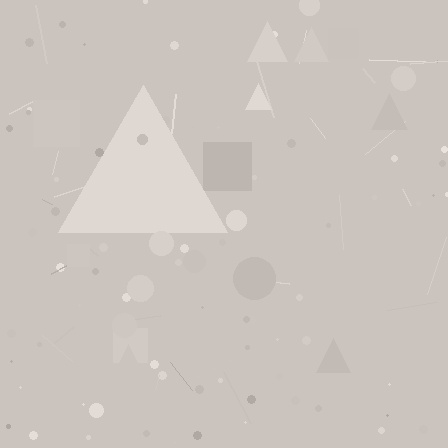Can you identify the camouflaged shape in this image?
The camouflaged shape is a triangle.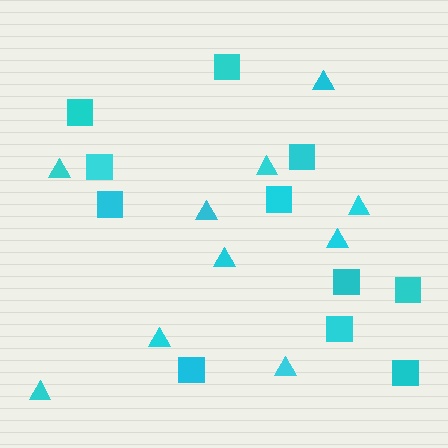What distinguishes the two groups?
There are 2 groups: one group of squares (11) and one group of triangles (10).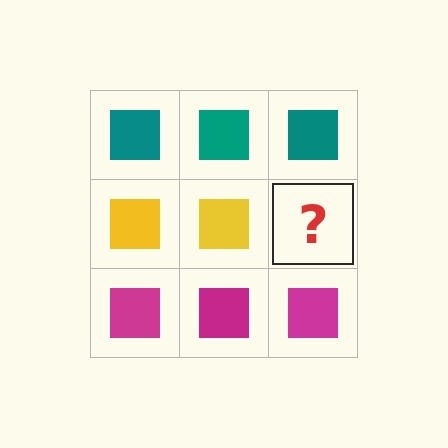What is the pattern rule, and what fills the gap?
The rule is that each row has a consistent color. The gap should be filled with a yellow square.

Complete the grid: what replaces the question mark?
The question mark should be replaced with a yellow square.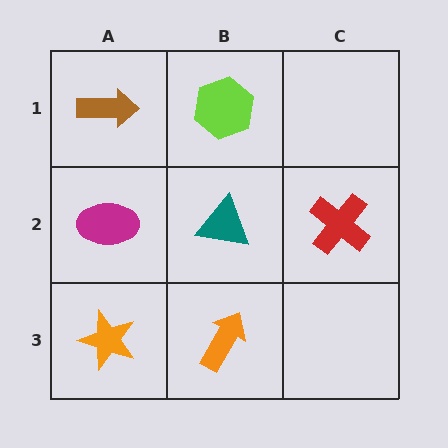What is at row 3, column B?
An orange arrow.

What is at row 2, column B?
A teal triangle.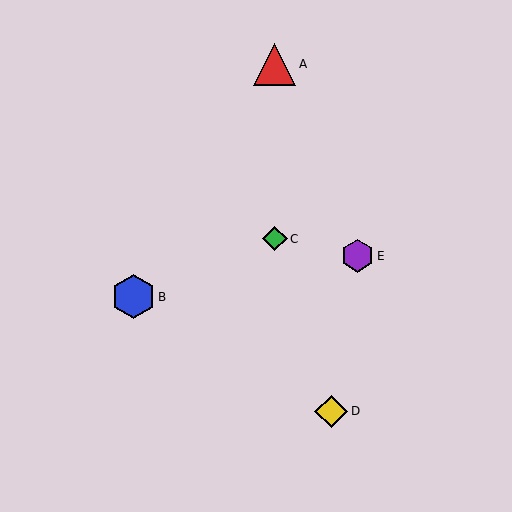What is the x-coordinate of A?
Object A is at x≈275.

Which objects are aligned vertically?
Objects A, C are aligned vertically.